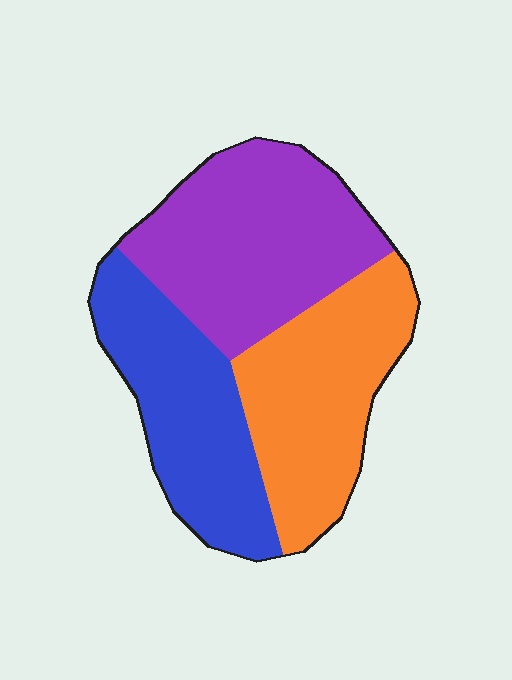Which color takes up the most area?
Purple, at roughly 35%.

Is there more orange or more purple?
Purple.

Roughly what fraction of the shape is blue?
Blue takes up between a quarter and a half of the shape.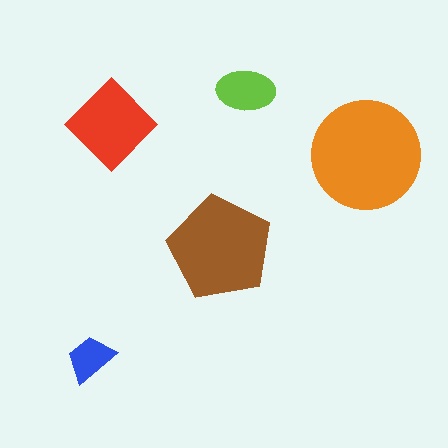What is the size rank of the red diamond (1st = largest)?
3rd.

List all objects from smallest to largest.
The blue trapezoid, the lime ellipse, the red diamond, the brown pentagon, the orange circle.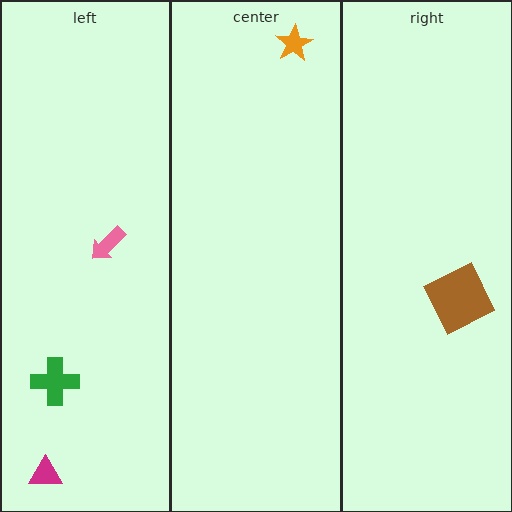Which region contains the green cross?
The left region.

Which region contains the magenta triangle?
The left region.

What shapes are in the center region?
The orange star.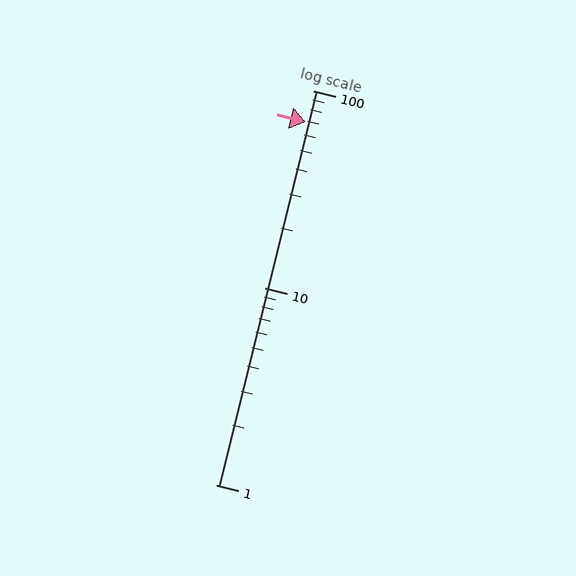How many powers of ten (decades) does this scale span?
The scale spans 2 decades, from 1 to 100.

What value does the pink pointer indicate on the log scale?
The pointer indicates approximately 69.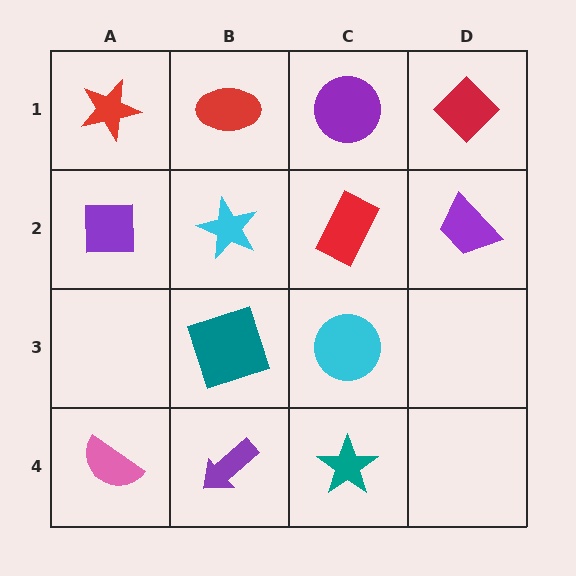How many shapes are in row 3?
2 shapes.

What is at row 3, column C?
A cyan circle.